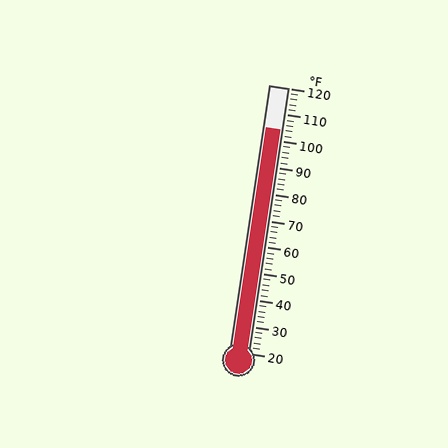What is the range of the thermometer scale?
The thermometer scale ranges from 20°F to 120°F.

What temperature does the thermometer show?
The thermometer shows approximately 104°F.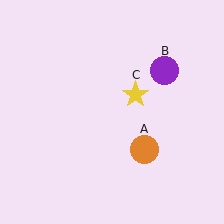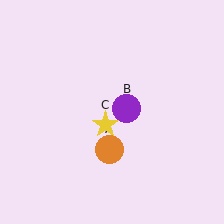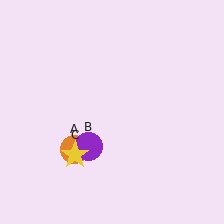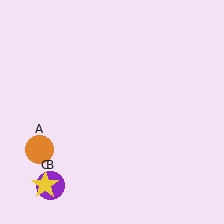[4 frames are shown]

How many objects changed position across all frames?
3 objects changed position: orange circle (object A), purple circle (object B), yellow star (object C).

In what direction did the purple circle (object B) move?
The purple circle (object B) moved down and to the left.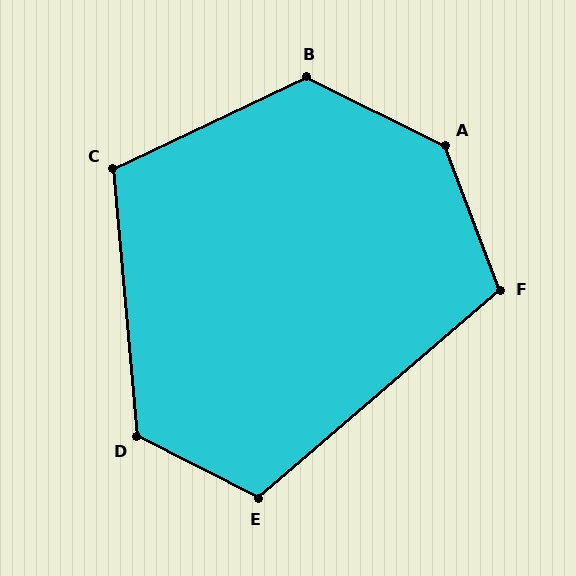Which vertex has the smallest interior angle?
F, at approximately 110 degrees.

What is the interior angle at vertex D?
Approximately 122 degrees (obtuse).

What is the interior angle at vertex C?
Approximately 110 degrees (obtuse).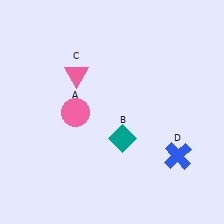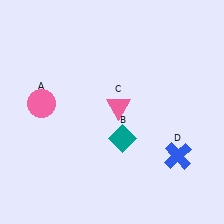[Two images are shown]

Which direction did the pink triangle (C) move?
The pink triangle (C) moved right.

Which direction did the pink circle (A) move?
The pink circle (A) moved left.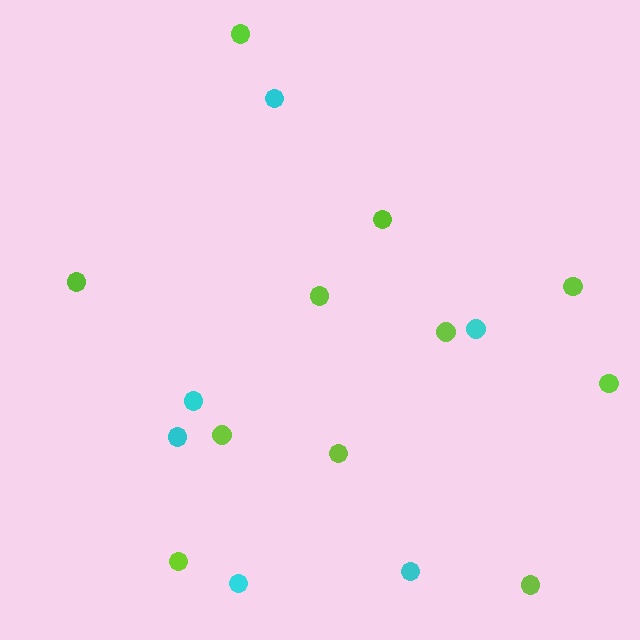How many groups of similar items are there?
There are 2 groups: one group of lime circles (11) and one group of cyan circles (6).